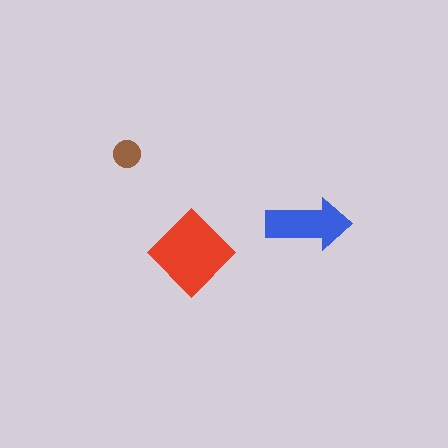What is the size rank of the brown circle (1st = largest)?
3rd.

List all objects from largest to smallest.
The red diamond, the blue arrow, the brown circle.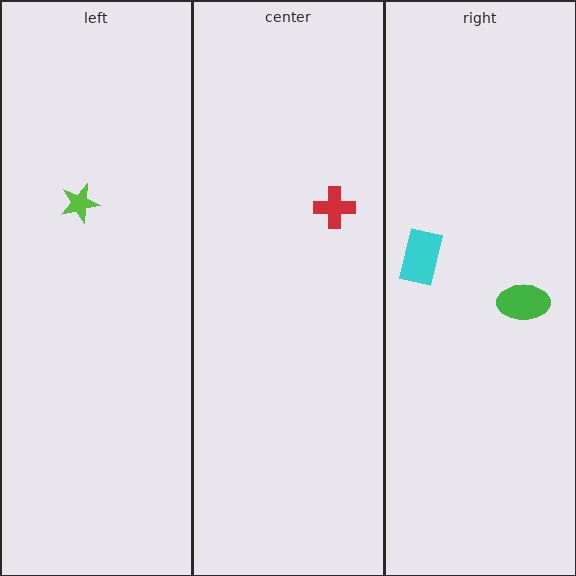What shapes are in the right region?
The green ellipse, the cyan rectangle.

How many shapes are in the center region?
1.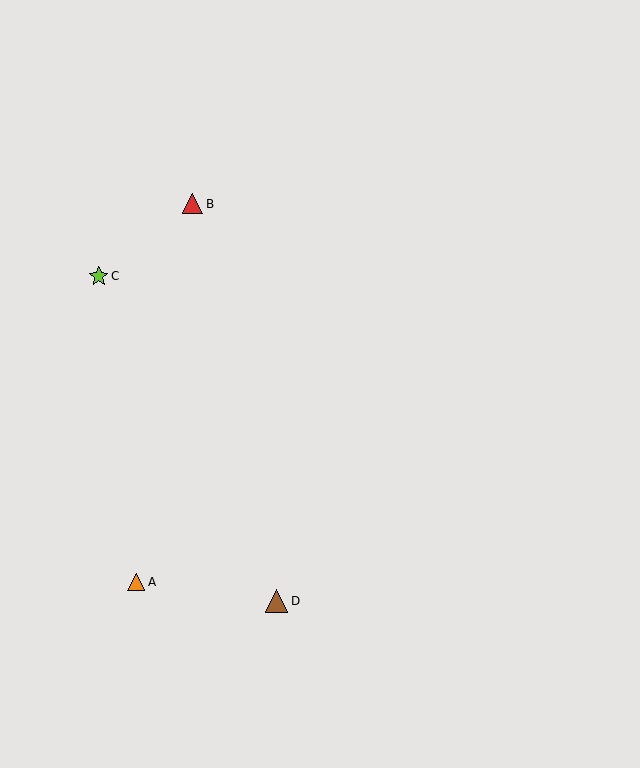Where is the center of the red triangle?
The center of the red triangle is at (193, 204).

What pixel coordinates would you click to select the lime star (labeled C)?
Click at (99, 277) to select the lime star C.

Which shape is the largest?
The brown triangle (labeled D) is the largest.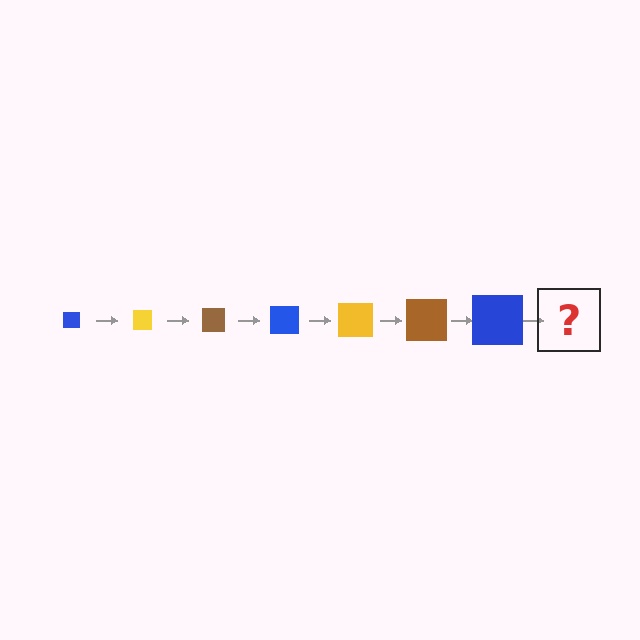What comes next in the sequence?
The next element should be a yellow square, larger than the previous one.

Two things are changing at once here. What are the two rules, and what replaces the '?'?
The two rules are that the square grows larger each step and the color cycles through blue, yellow, and brown. The '?' should be a yellow square, larger than the previous one.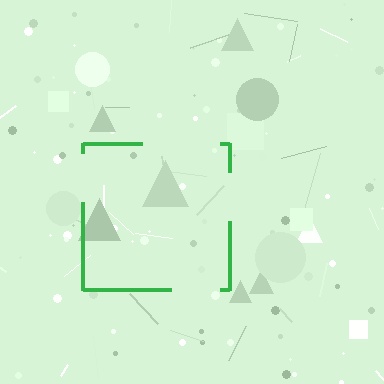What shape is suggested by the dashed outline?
The dashed outline suggests a square.